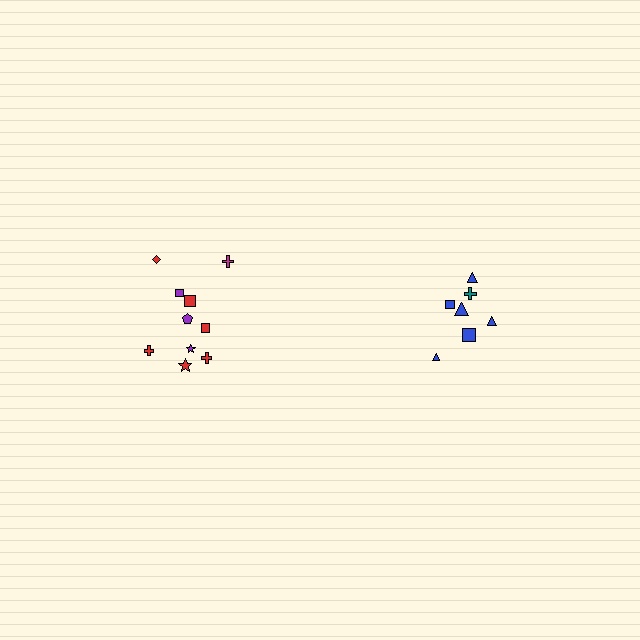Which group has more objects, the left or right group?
The left group.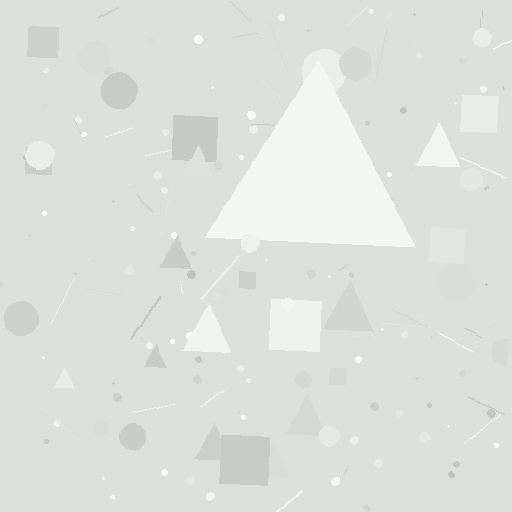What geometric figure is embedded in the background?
A triangle is embedded in the background.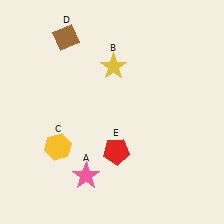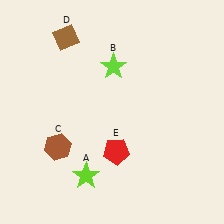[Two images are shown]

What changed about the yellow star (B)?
In Image 1, B is yellow. In Image 2, it changed to lime.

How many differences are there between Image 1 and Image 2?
There are 3 differences between the two images.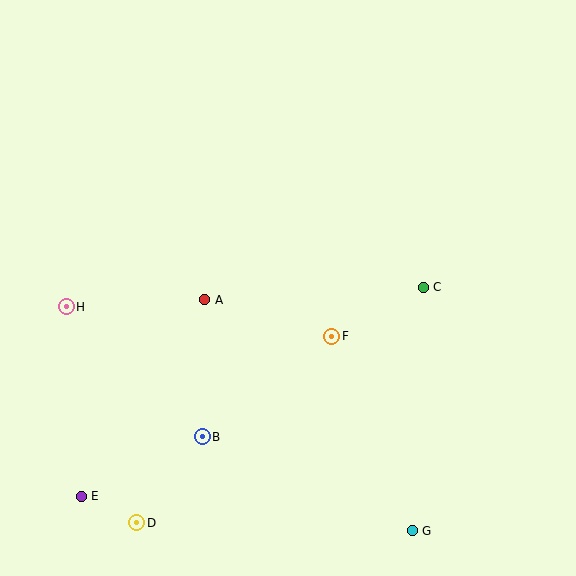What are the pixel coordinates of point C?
Point C is at (423, 287).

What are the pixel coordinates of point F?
Point F is at (332, 336).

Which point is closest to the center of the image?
Point F at (332, 336) is closest to the center.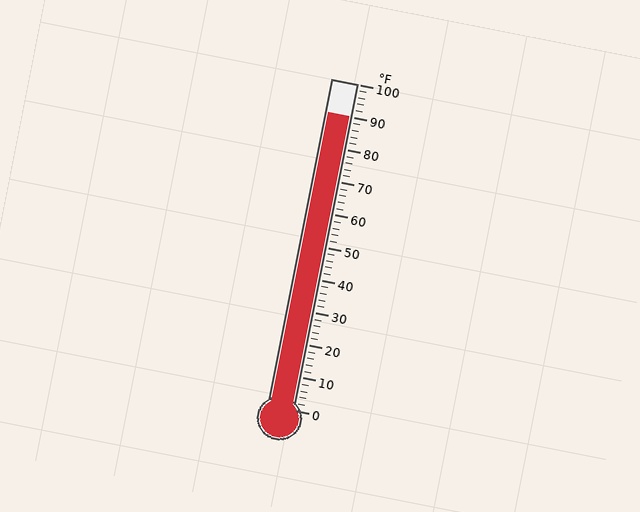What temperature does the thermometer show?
The thermometer shows approximately 90°F.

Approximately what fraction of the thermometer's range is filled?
The thermometer is filled to approximately 90% of its range.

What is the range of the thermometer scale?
The thermometer scale ranges from 0°F to 100°F.